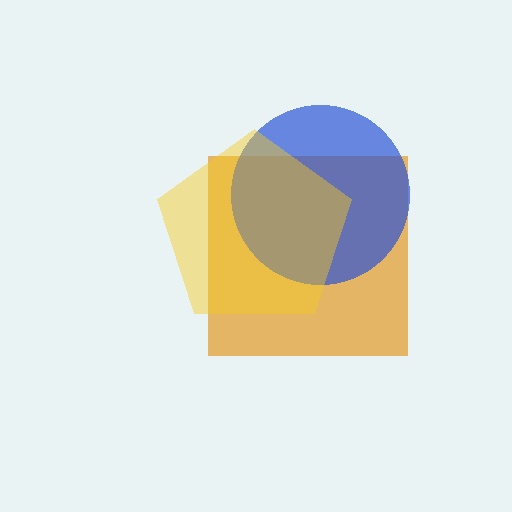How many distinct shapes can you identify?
There are 3 distinct shapes: an orange square, a blue circle, a yellow pentagon.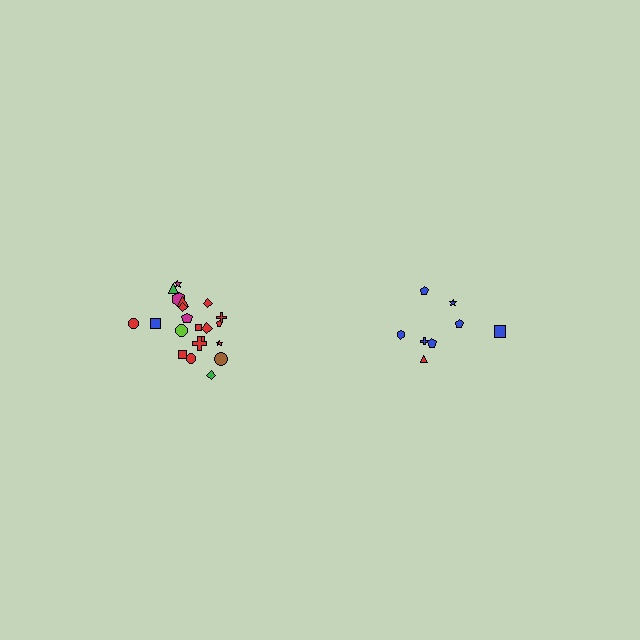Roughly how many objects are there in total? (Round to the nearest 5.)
Roughly 30 objects in total.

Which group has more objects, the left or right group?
The left group.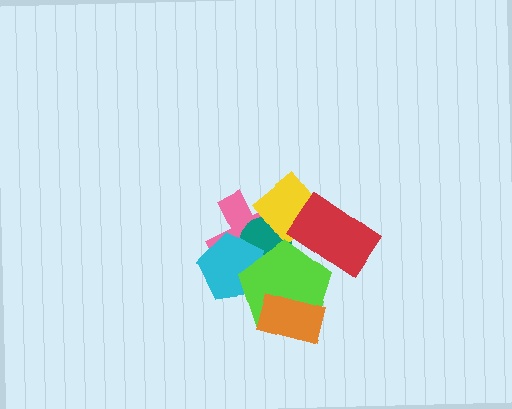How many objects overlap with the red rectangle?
2 objects overlap with the red rectangle.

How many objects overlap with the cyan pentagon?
3 objects overlap with the cyan pentagon.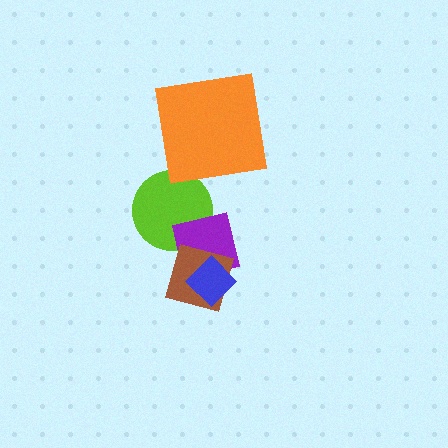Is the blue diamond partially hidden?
No, no other shape covers it.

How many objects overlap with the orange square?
0 objects overlap with the orange square.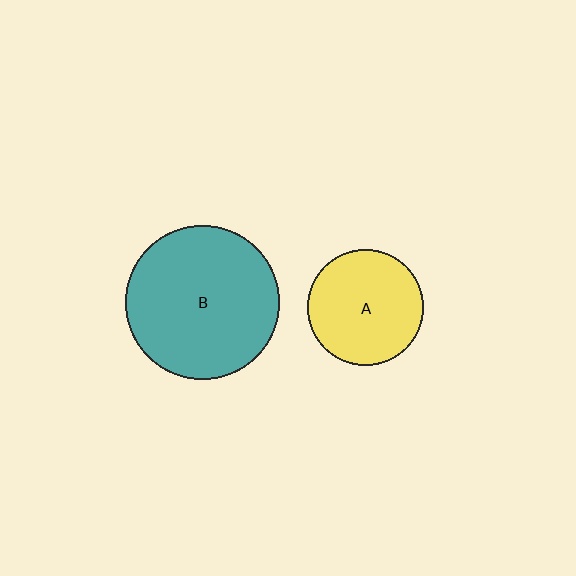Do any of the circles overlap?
No, none of the circles overlap.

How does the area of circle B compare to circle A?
Approximately 1.8 times.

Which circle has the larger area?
Circle B (teal).